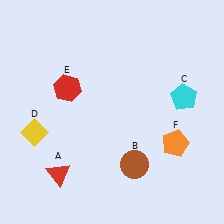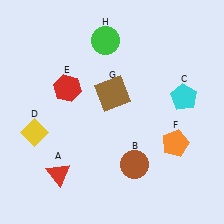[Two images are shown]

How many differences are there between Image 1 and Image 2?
There are 2 differences between the two images.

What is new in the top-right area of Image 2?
A brown square (G) was added in the top-right area of Image 2.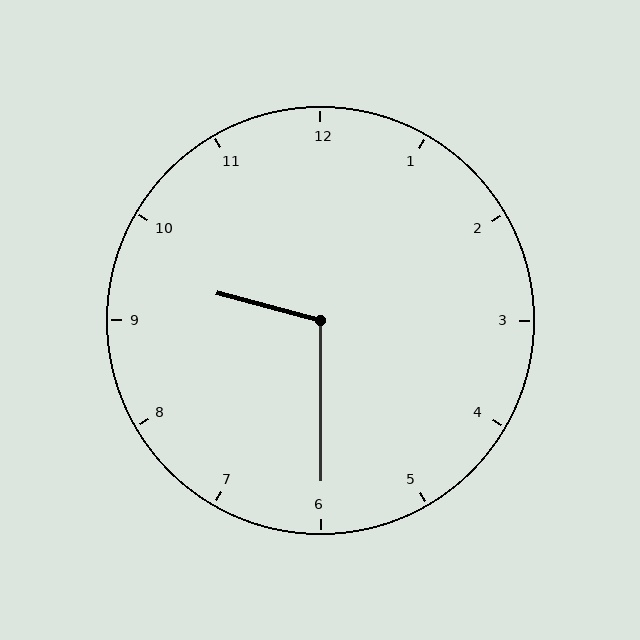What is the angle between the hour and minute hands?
Approximately 105 degrees.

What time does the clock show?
9:30.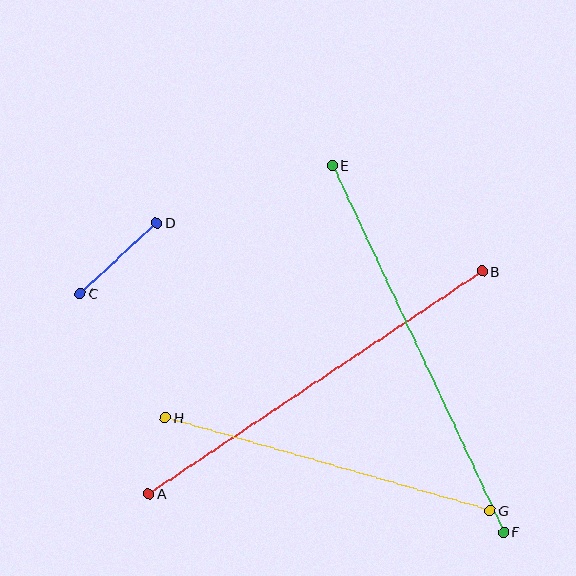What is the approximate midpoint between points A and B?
The midpoint is at approximately (315, 383) pixels.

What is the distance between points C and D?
The distance is approximately 104 pixels.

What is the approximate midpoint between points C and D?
The midpoint is at approximately (118, 258) pixels.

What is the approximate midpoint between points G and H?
The midpoint is at approximately (328, 464) pixels.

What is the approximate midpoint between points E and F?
The midpoint is at approximately (418, 349) pixels.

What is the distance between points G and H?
The distance is approximately 338 pixels.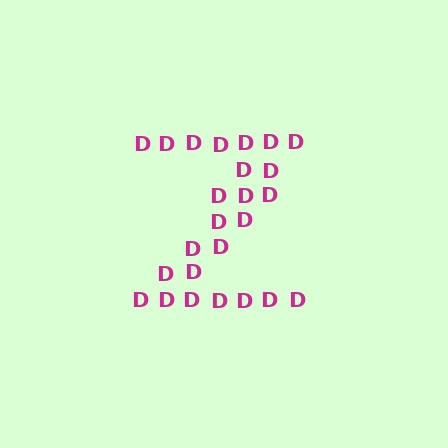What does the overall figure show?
The overall figure shows the letter Z.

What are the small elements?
The small elements are letter D's.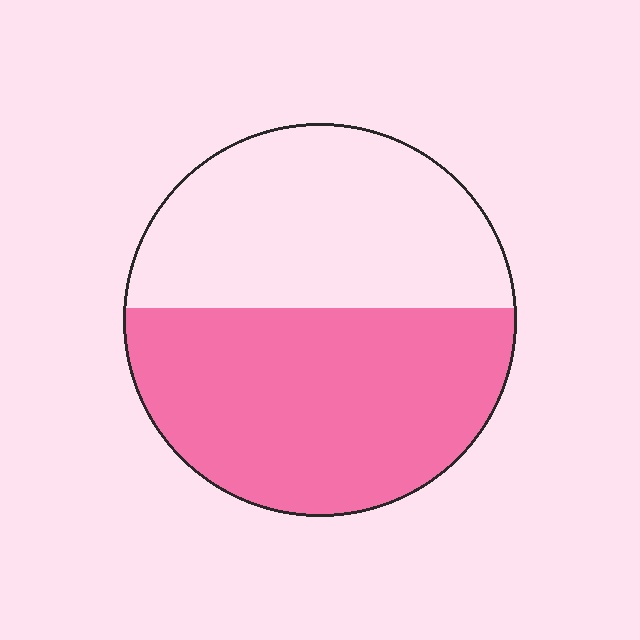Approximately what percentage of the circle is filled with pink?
Approximately 55%.